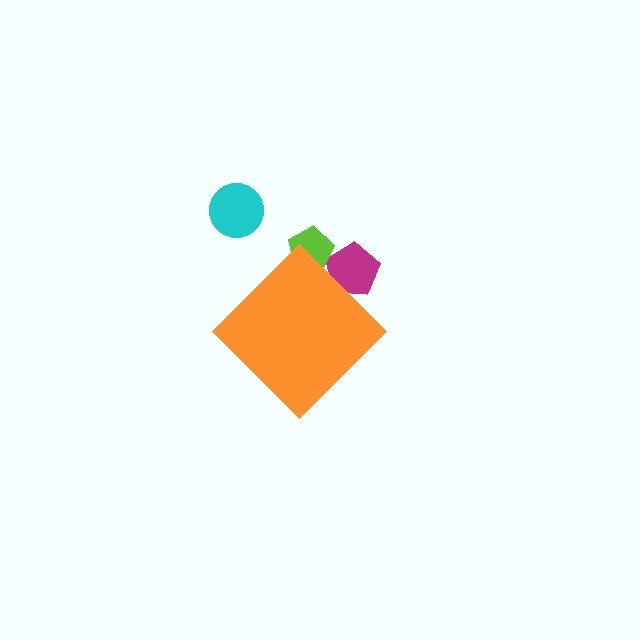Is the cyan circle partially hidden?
No, the cyan circle is fully visible.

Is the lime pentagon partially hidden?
Yes, the lime pentagon is partially hidden behind the orange diamond.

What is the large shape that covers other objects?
An orange diamond.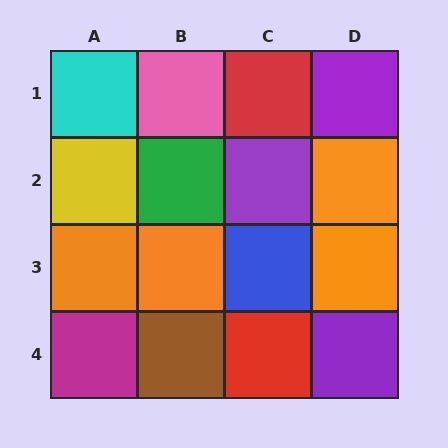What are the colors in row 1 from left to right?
Cyan, pink, red, purple.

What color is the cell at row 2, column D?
Orange.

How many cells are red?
2 cells are red.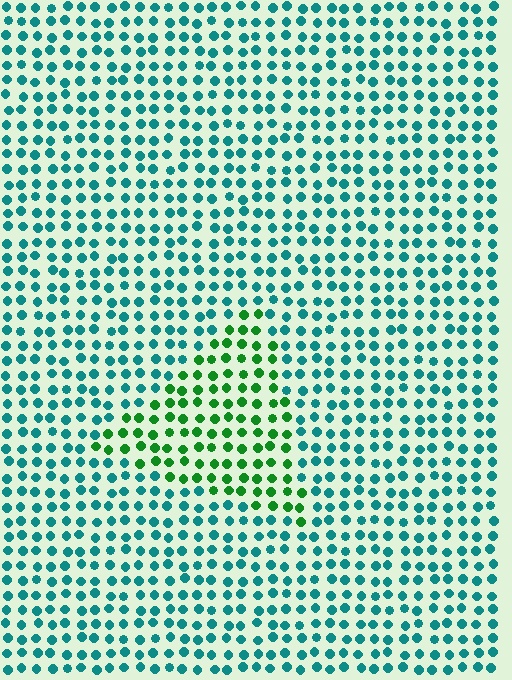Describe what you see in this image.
The image is filled with small teal elements in a uniform arrangement. A triangle-shaped region is visible where the elements are tinted to a slightly different hue, forming a subtle color boundary.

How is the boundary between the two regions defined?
The boundary is defined purely by a slight shift in hue (about 50 degrees). Spacing, size, and orientation are identical on both sides.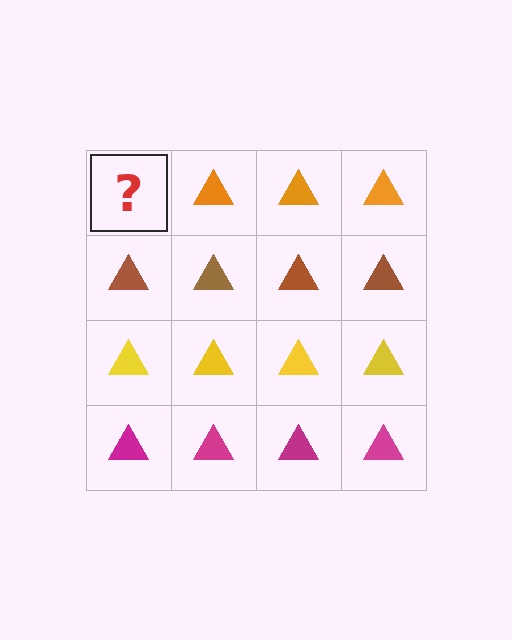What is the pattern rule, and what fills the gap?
The rule is that each row has a consistent color. The gap should be filled with an orange triangle.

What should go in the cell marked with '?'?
The missing cell should contain an orange triangle.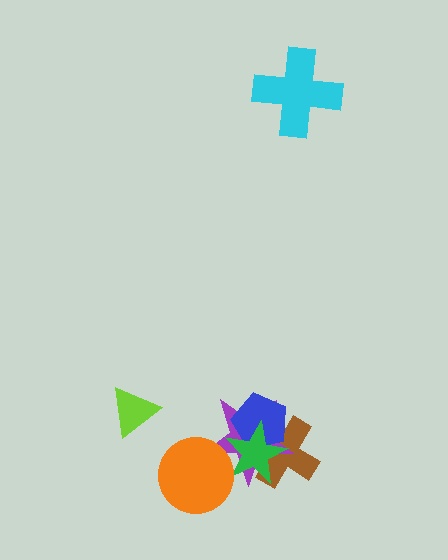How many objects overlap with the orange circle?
2 objects overlap with the orange circle.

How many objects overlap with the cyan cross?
0 objects overlap with the cyan cross.